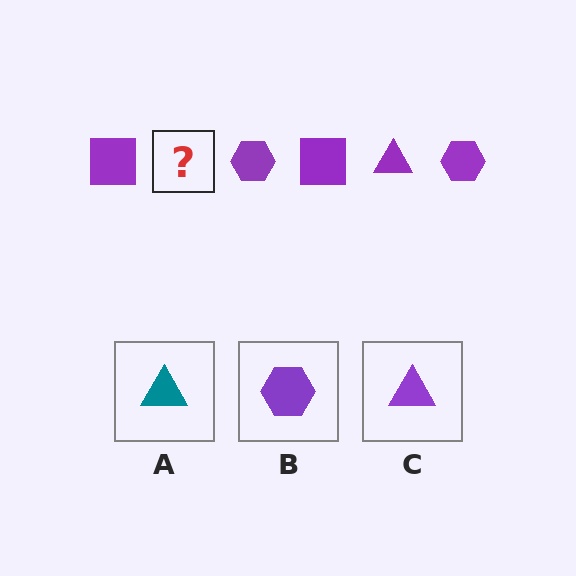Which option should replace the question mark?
Option C.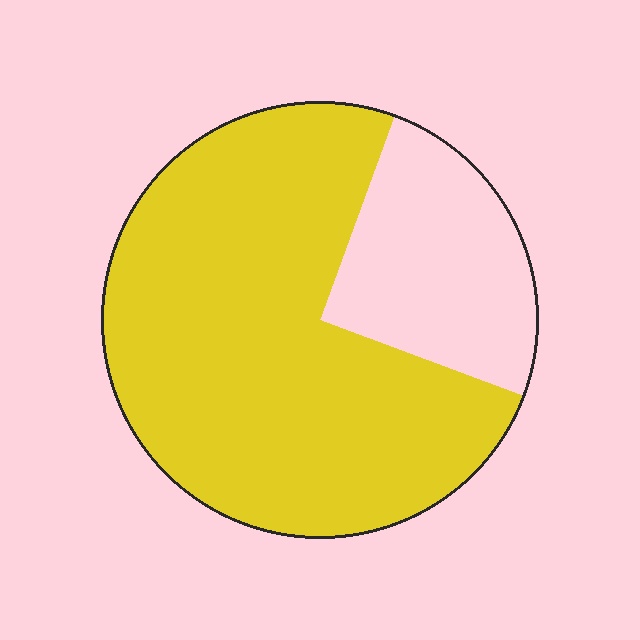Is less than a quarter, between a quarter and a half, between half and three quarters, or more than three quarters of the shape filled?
Between half and three quarters.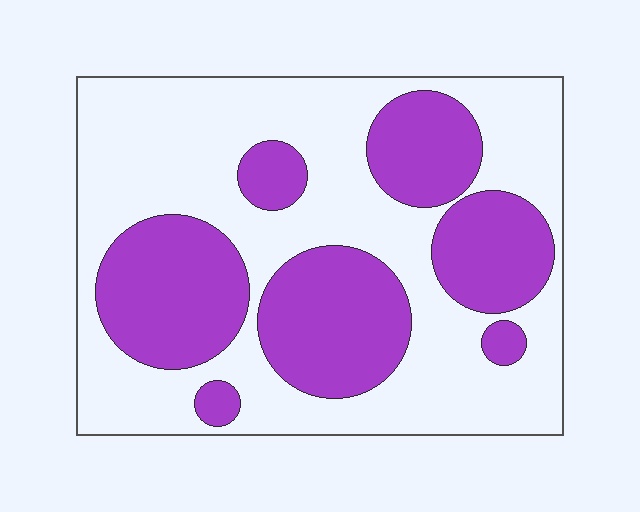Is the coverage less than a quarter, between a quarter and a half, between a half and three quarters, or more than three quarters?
Between a quarter and a half.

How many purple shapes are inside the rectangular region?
7.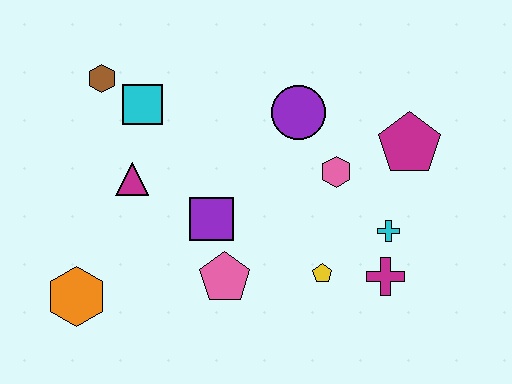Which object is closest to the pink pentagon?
The purple square is closest to the pink pentagon.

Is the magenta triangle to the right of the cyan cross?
No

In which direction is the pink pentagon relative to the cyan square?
The pink pentagon is below the cyan square.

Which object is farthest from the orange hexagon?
The magenta pentagon is farthest from the orange hexagon.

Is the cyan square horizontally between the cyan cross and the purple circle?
No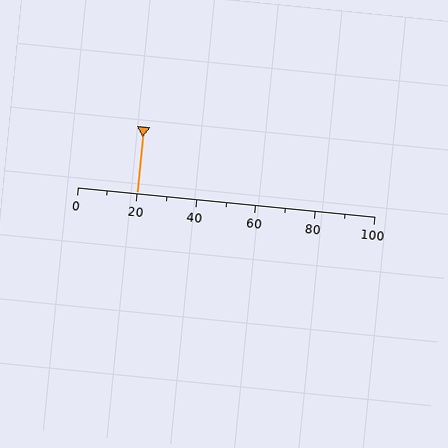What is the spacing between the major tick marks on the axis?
The major ticks are spaced 20 apart.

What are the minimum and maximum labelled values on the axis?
The axis runs from 0 to 100.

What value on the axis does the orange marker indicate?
The marker indicates approximately 20.